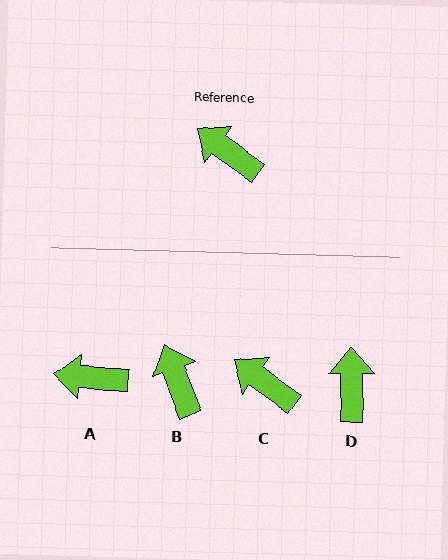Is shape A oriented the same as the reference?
No, it is off by about 31 degrees.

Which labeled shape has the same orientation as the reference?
C.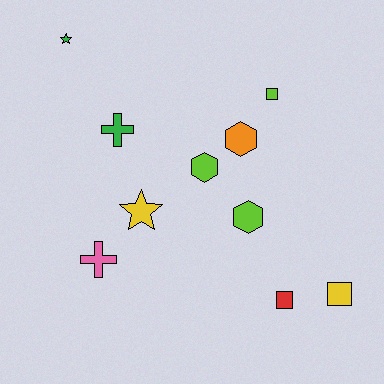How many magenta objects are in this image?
There are no magenta objects.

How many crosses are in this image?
There are 2 crosses.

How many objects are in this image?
There are 10 objects.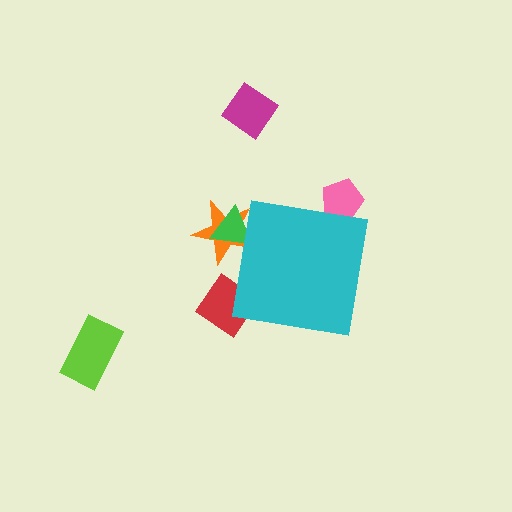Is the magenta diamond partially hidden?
No, the magenta diamond is fully visible.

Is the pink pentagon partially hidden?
Yes, the pink pentagon is partially hidden behind the cyan square.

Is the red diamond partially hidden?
Yes, the red diamond is partially hidden behind the cyan square.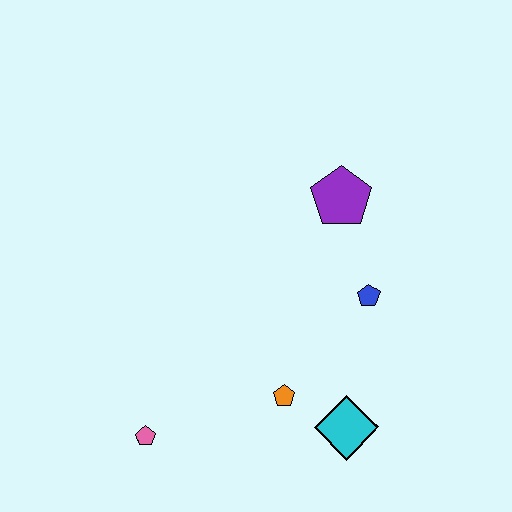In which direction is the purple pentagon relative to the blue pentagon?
The purple pentagon is above the blue pentagon.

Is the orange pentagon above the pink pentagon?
Yes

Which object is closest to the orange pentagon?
The cyan diamond is closest to the orange pentagon.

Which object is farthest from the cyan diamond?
The purple pentagon is farthest from the cyan diamond.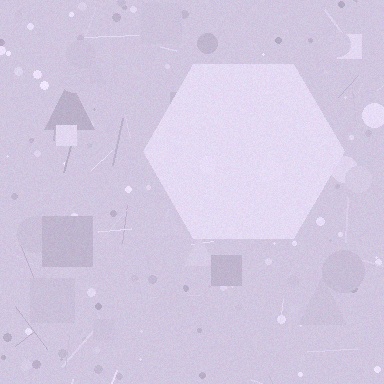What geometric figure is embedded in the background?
A hexagon is embedded in the background.